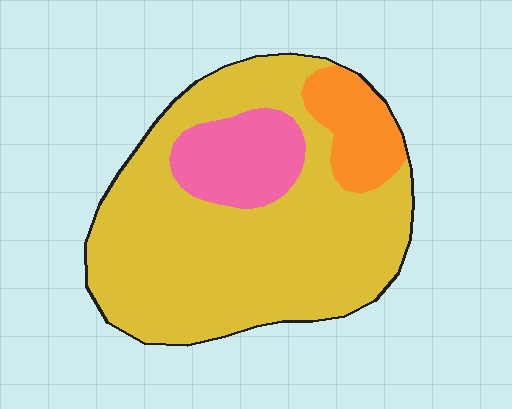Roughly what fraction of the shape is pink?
Pink takes up about one eighth (1/8) of the shape.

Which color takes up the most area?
Yellow, at roughly 75%.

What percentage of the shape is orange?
Orange takes up about one eighth (1/8) of the shape.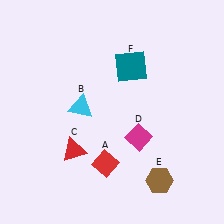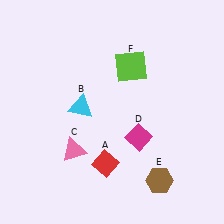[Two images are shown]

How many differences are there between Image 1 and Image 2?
There are 2 differences between the two images.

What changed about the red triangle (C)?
In Image 1, C is red. In Image 2, it changed to pink.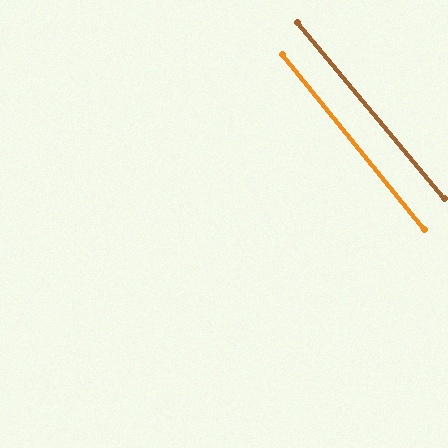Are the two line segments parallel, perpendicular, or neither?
Parallel — their directions differ by only 0.6°.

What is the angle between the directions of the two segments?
Approximately 1 degree.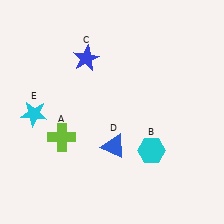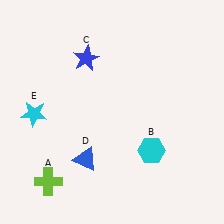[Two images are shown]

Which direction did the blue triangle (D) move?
The blue triangle (D) moved left.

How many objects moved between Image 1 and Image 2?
2 objects moved between the two images.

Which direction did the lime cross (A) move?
The lime cross (A) moved down.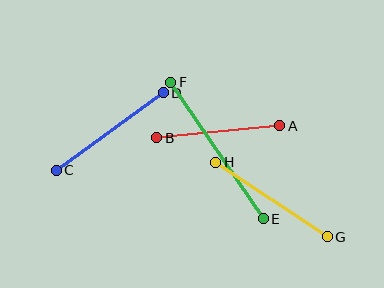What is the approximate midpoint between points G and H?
The midpoint is at approximately (271, 199) pixels.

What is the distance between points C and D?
The distance is approximately 132 pixels.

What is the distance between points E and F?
The distance is approximately 165 pixels.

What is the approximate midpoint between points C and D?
The midpoint is at approximately (110, 131) pixels.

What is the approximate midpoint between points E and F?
The midpoint is at approximately (217, 150) pixels.